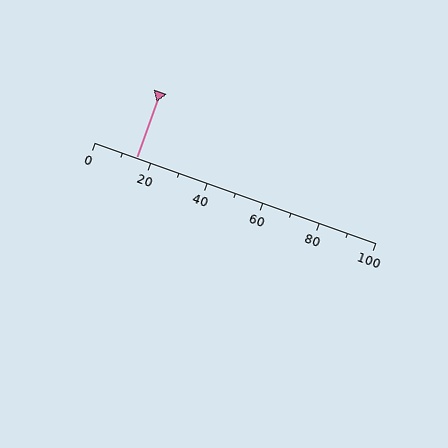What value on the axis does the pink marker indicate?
The marker indicates approximately 15.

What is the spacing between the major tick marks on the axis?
The major ticks are spaced 20 apart.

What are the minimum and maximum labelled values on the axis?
The axis runs from 0 to 100.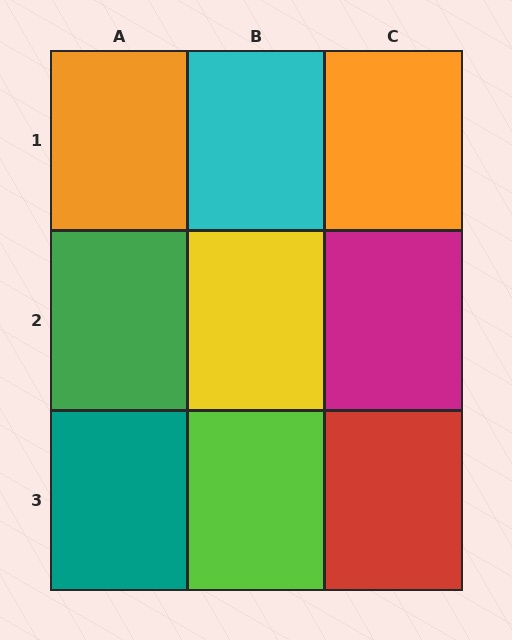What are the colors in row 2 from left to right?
Green, yellow, magenta.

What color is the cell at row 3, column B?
Lime.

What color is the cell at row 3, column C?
Red.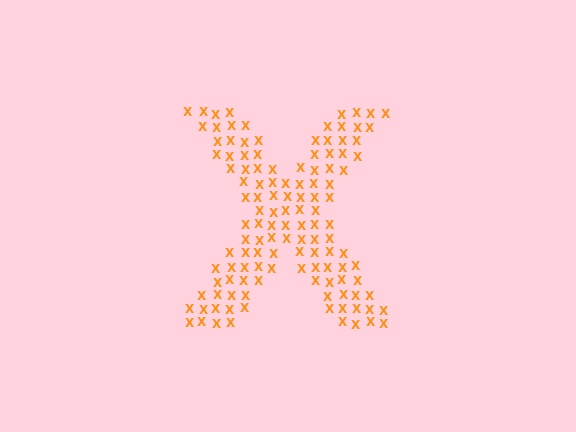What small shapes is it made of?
It is made of small letter X's.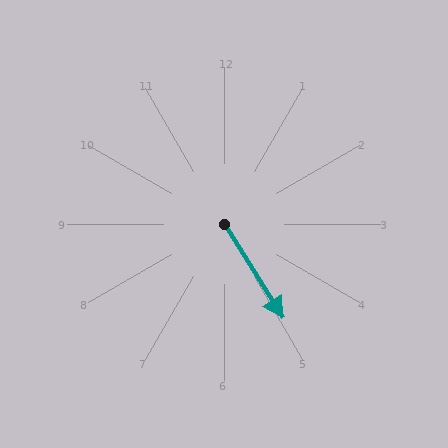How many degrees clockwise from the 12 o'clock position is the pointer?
Approximately 148 degrees.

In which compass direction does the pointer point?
Southeast.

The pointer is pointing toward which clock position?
Roughly 5 o'clock.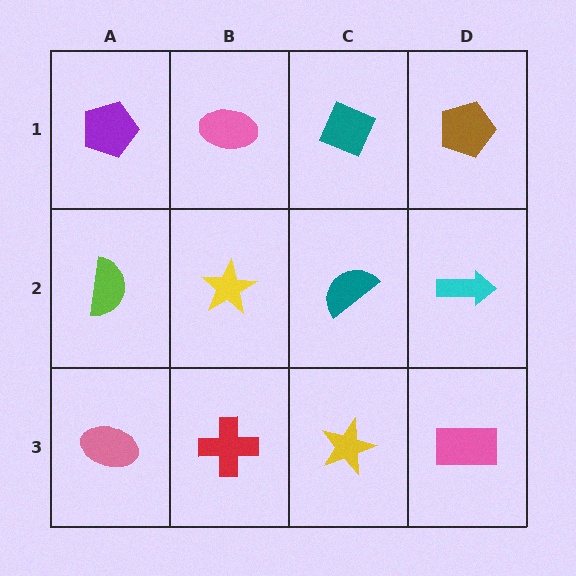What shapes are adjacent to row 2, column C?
A teal diamond (row 1, column C), a yellow star (row 3, column C), a yellow star (row 2, column B), a cyan arrow (row 2, column D).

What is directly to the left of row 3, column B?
A pink ellipse.